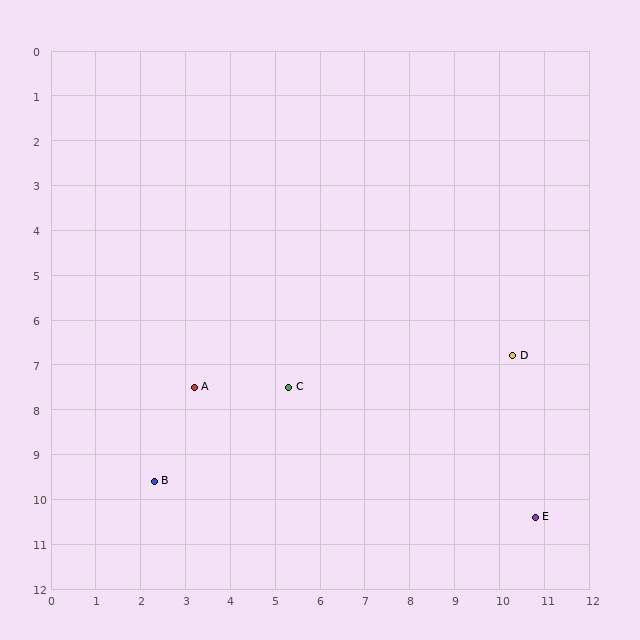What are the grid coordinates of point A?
Point A is at approximately (3.2, 7.5).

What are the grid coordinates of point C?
Point C is at approximately (5.3, 7.5).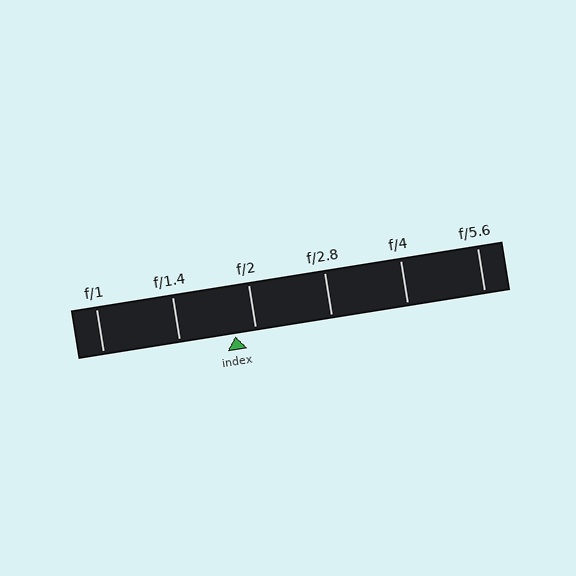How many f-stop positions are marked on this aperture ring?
There are 6 f-stop positions marked.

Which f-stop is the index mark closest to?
The index mark is closest to f/2.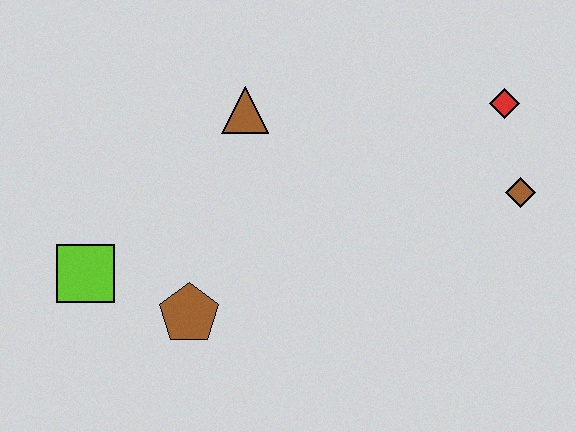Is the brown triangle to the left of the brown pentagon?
No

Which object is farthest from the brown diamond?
The lime square is farthest from the brown diamond.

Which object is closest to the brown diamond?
The red diamond is closest to the brown diamond.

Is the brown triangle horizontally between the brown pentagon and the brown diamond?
Yes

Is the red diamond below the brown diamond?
No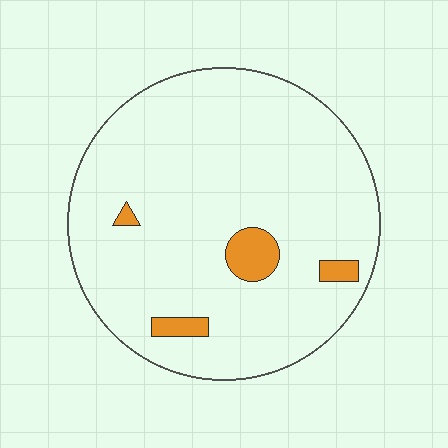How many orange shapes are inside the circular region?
4.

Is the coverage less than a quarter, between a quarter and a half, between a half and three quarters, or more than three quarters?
Less than a quarter.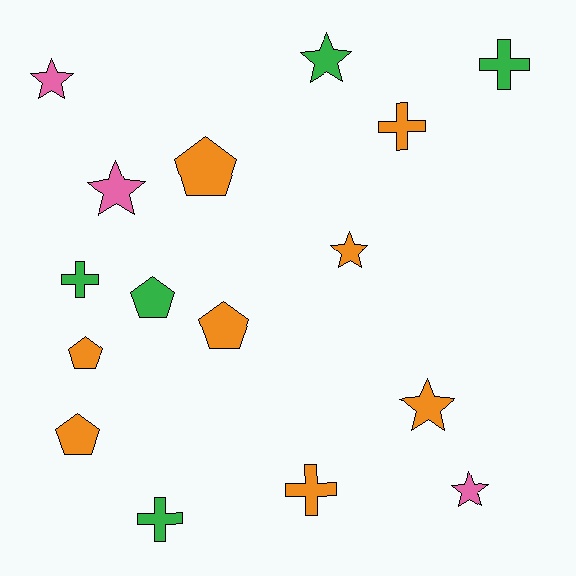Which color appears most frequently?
Orange, with 8 objects.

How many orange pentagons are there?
There are 4 orange pentagons.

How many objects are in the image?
There are 16 objects.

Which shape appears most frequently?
Star, with 6 objects.